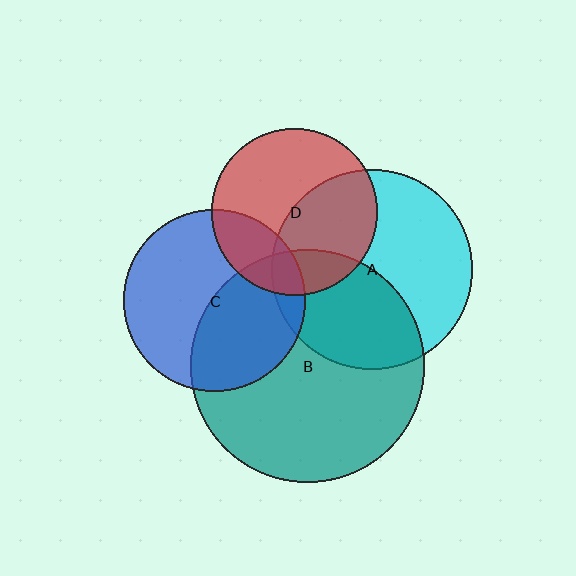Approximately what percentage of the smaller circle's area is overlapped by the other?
Approximately 20%.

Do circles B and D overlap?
Yes.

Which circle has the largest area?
Circle B (teal).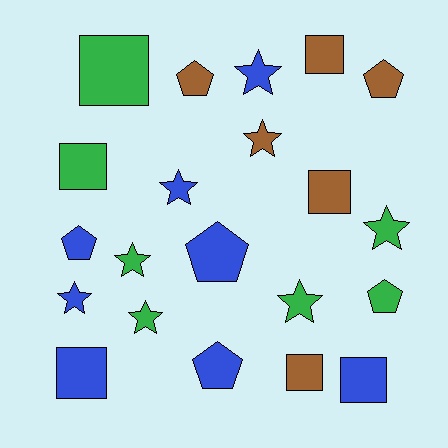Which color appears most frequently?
Blue, with 8 objects.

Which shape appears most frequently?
Star, with 8 objects.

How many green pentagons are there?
There is 1 green pentagon.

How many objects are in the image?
There are 21 objects.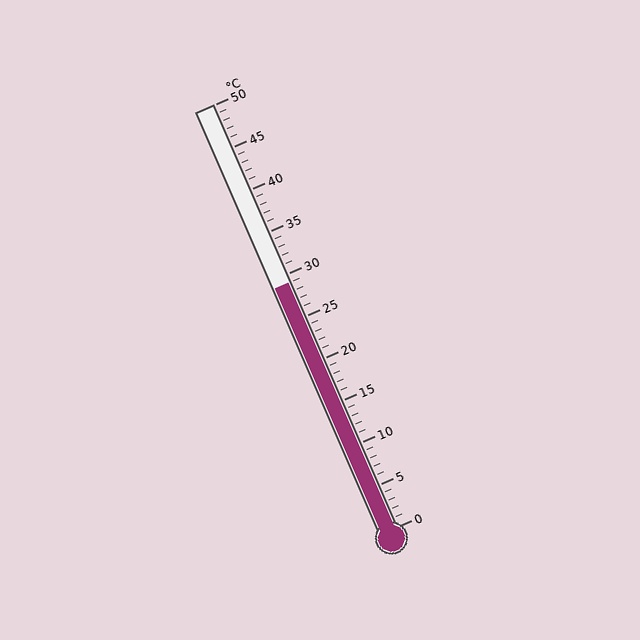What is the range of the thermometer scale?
The thermometer scale ranges from 0°C to 50°C.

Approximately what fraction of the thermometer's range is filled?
The thermometer is filled to approximately 60% of its range.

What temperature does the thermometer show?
The thermometer shows approximately 29°C.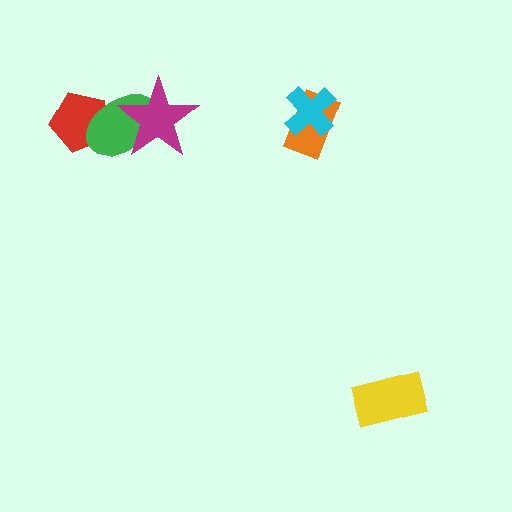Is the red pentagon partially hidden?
Yes, it is partially covered by another shape.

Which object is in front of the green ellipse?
The magenta star is in front of the green ellipse.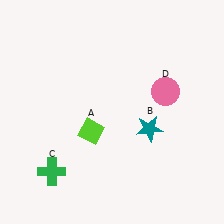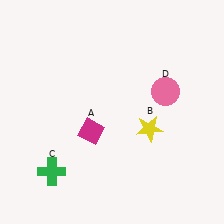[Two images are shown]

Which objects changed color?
A changed from lime to magenta. B changed from teal to yellow.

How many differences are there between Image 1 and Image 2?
There are 2 differences between the two images.